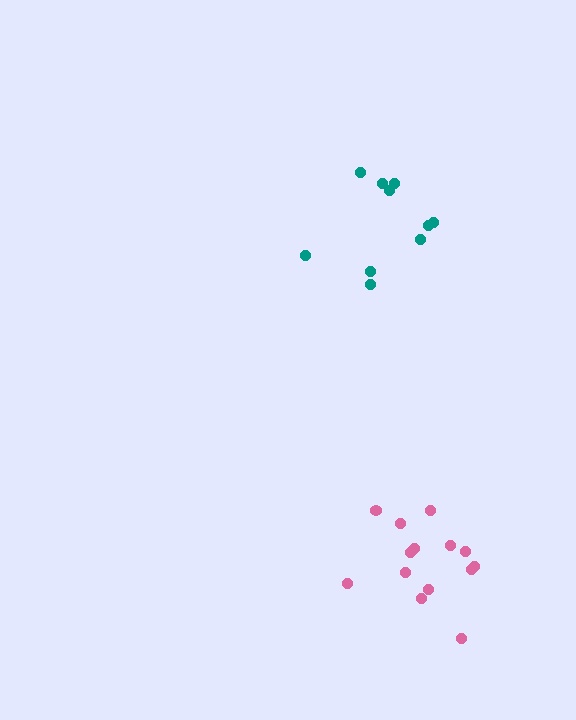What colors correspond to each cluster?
The clusters are colored: pink, teal.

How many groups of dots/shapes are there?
There are 2 groups.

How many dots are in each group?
Group 1: 14 dots, Group 2: 10 dots (24 total).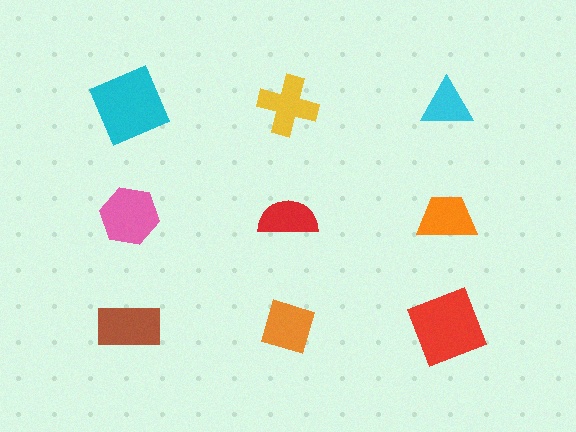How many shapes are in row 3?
3 shapes.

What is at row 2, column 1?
A pink hexagon.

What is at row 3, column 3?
A red square.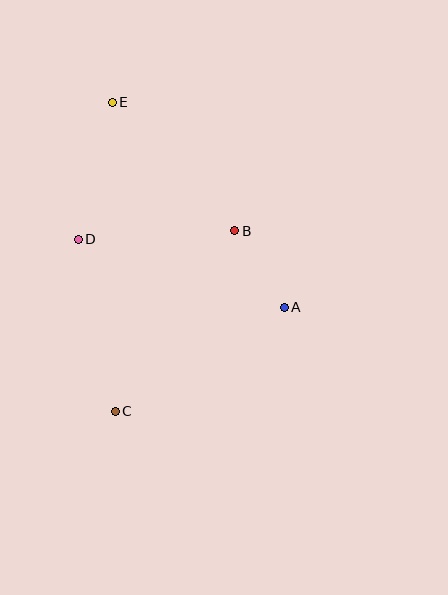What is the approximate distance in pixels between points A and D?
The distance between A and D is approximately 217 pixels.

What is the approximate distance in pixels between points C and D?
The distance between C and D is approximately 176 pixels.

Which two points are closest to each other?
Points A and B are closest to each other.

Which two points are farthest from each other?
Points C and E are farthest from each other.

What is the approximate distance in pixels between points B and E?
The distance between B and E is approximately 177 pixels.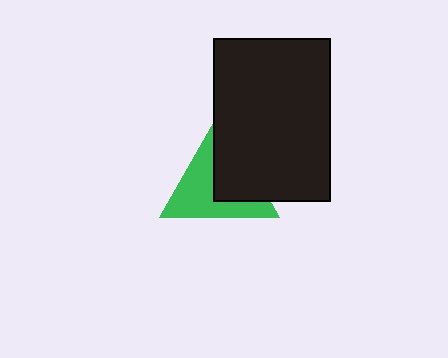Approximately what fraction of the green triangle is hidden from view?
Roughly 44% of the green triangle is hidden behind the black rectangle.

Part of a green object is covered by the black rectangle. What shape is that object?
It is a triangle.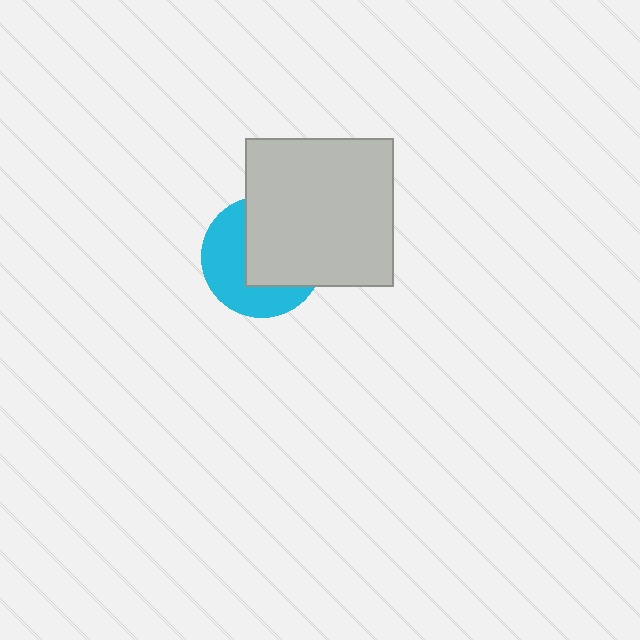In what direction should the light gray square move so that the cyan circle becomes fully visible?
The light gray square should move toward the upper-right. That is the shortest direction to clear the overlap and leave the cyan circle fully visible.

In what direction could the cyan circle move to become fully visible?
The cyan circle could move toward the lower-left. That would shift it out from behind the light gray square entirely.